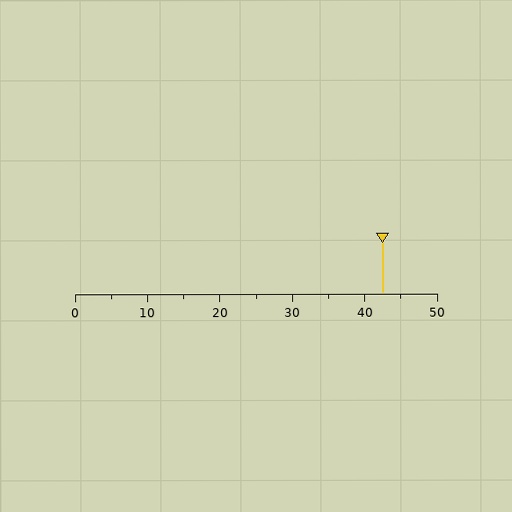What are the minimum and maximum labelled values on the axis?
The axis runs from 0 to 50.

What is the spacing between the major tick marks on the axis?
The major ticks are spaced 10 apart.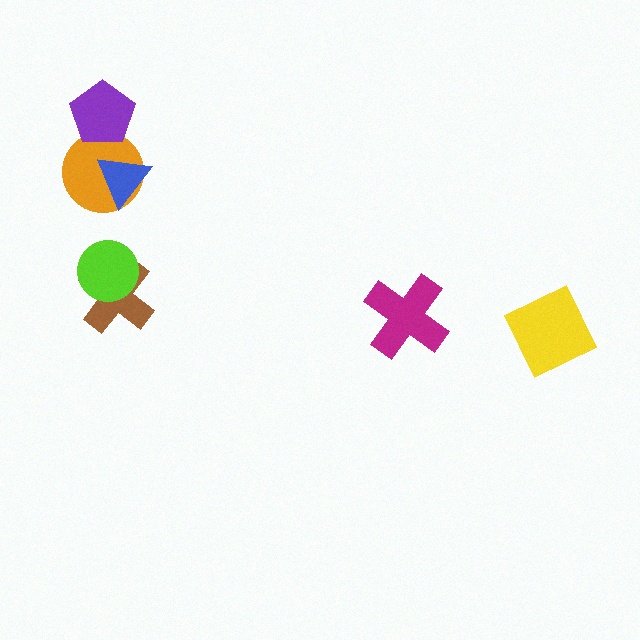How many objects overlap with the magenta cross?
0 objects overlap with the magenta cross.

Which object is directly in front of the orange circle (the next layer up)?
The blue triangle is directly in front of the orange circle.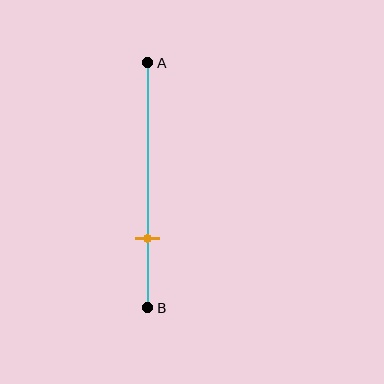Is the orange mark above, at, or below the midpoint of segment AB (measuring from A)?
The orange mark is below the midpoint of segment AB.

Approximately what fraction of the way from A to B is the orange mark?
The orange mark is approximately 70% of the way from A to B.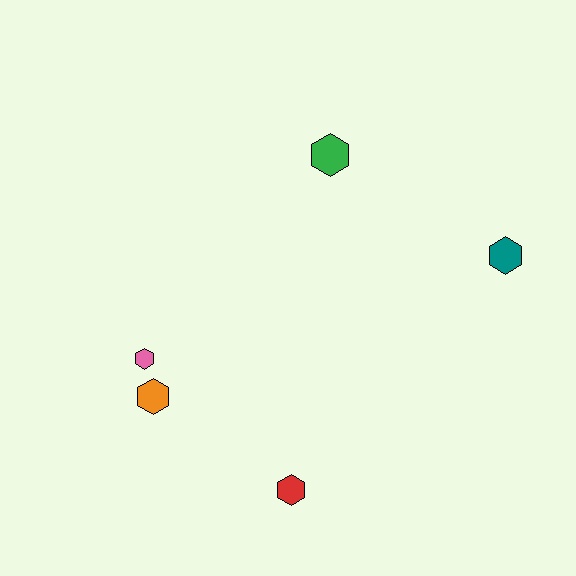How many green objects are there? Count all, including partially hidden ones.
There is 1 green object.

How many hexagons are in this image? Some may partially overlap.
There are 5 hexagons.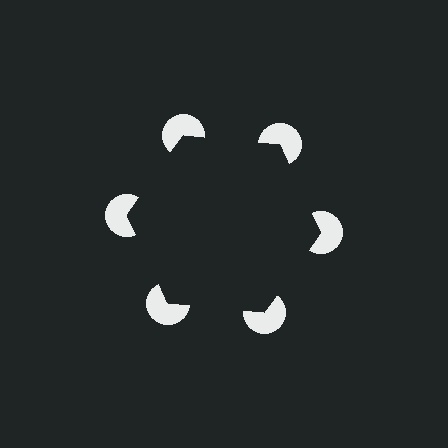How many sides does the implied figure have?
6 sides.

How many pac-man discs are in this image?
There are 6 — one at each vertex of the illusory hexagon.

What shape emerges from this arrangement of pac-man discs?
An illusory hexagon — its edges are inferred from the aligned wedge cuts in the pac-man discs, not physically drawn.